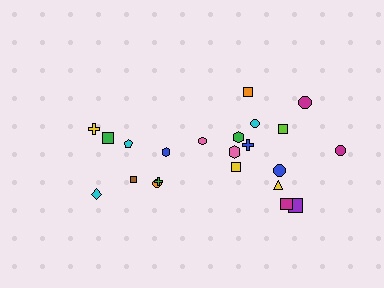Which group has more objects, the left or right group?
The right group.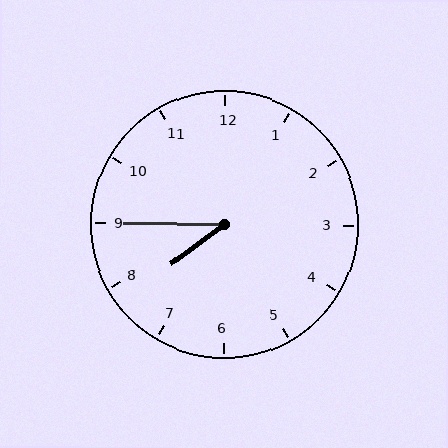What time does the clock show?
7:45.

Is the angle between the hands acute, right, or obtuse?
It is acute.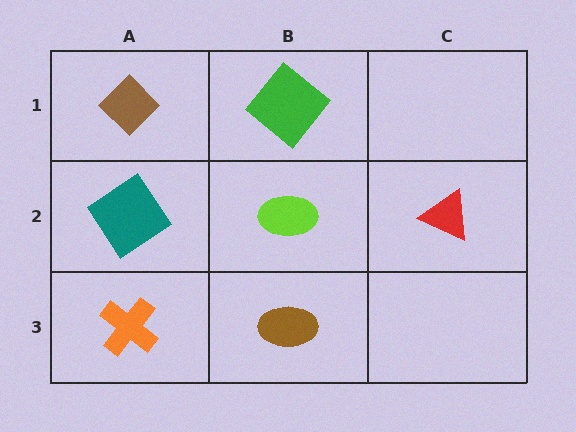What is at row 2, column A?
A teal diamond.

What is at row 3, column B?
A brown ellipse.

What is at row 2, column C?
A red triangle.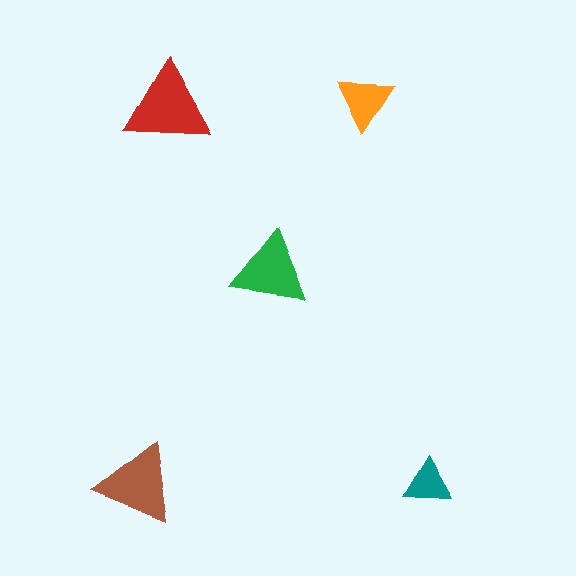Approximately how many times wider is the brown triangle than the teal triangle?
About 1.5 times wider.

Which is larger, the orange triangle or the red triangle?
The red one.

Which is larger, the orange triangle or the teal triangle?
The orange one.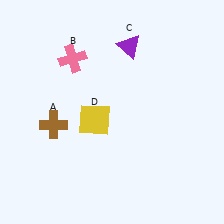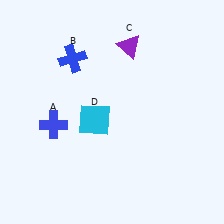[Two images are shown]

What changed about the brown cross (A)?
In Image 1, A is brown. In Image 2, it changed to blue.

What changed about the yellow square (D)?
In Image 1, D is yellow. In Image 2, it changed to cyan.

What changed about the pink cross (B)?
In Image 1, B is pink. In Image 2, it changed to blue.